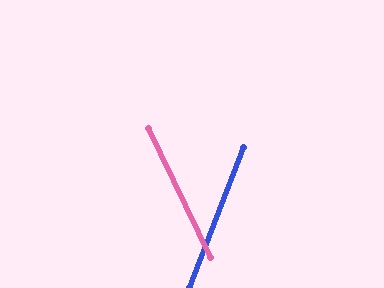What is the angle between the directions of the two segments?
Approximately 47 degrees.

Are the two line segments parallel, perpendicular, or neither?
Neither parallel nor perpendicular — they differ by about 47°.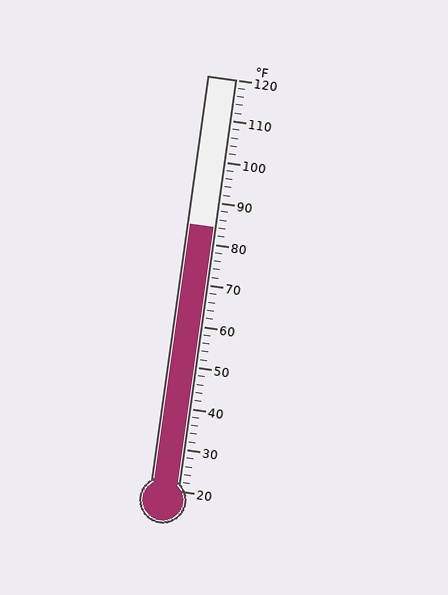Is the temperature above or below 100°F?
The temperature is below 100°F.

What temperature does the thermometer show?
The thermometer shows approximately 84°F.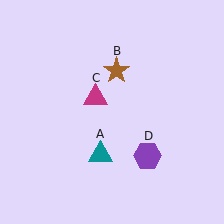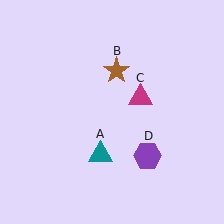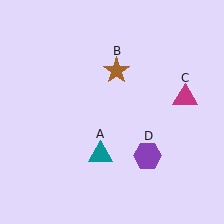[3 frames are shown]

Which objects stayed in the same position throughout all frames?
Teal triangle (object A) and brown star (object B) and purple hexagon (object D) remained stationary.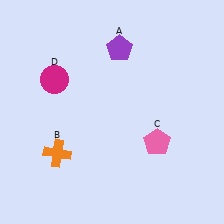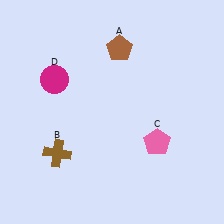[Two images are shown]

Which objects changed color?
A changed from purple to brown. B changed from orange to brown.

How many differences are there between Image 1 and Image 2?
There are 2 differences between the two images.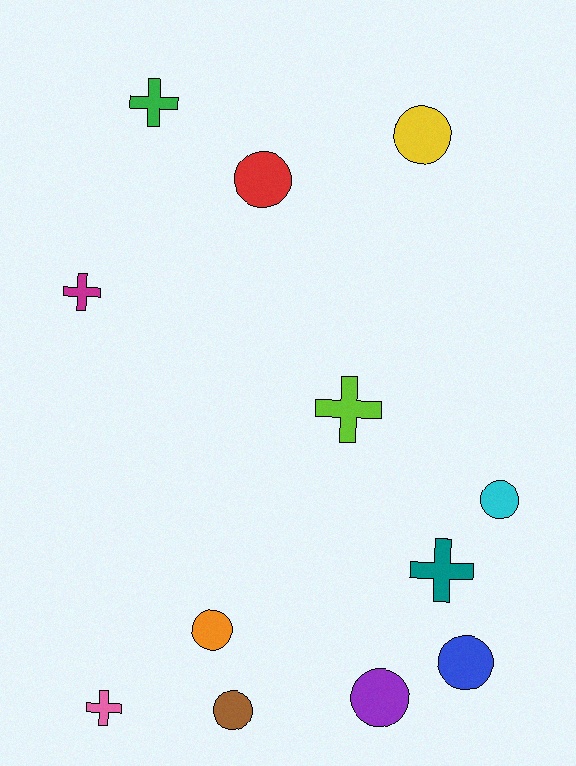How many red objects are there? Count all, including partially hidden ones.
There is 1 red object.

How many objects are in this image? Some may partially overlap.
There are 12 objects.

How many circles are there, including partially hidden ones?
There are 7 circles.